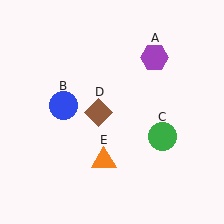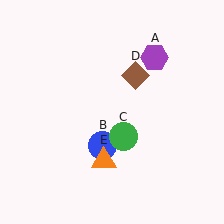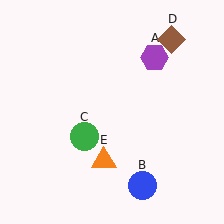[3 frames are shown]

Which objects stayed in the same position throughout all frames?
Purple hexagon (object A) and orange triangle (object E) remained stationary.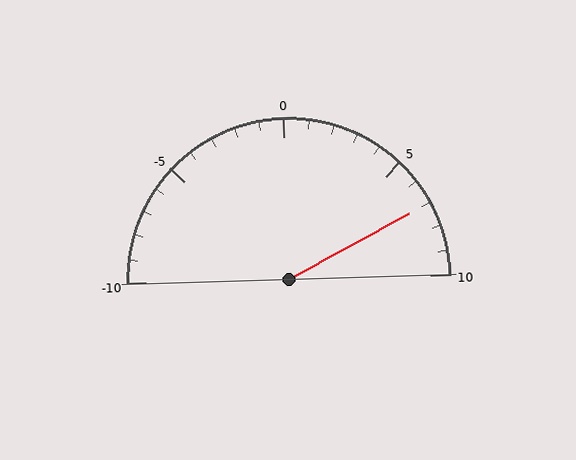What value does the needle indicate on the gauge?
The needle indicates approximately 7.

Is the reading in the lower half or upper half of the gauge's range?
The reading is in the upper half of the range (-10 to 10).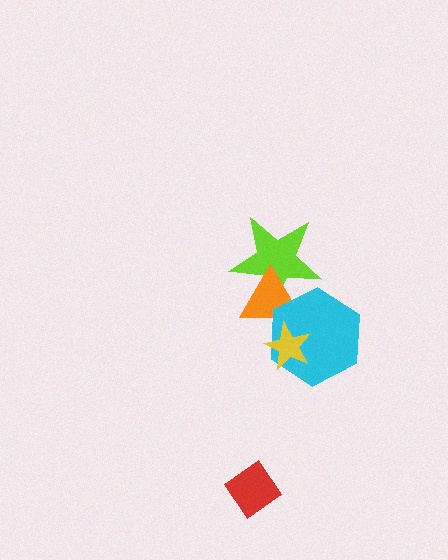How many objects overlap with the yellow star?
2 objects overlap with the yellow star.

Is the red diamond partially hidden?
No, no other shape covers it.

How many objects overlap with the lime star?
2 objects overlap with the lime star.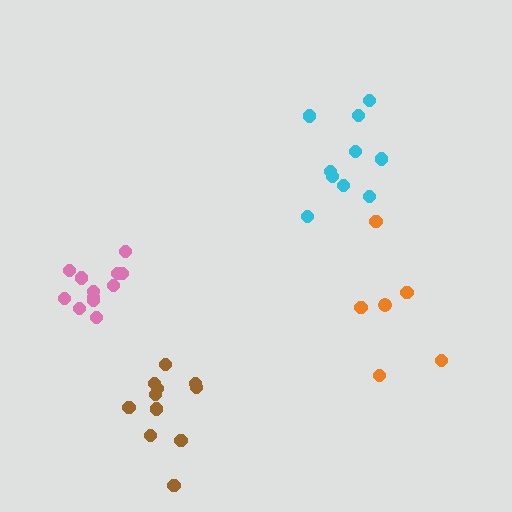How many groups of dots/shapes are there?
There are 4 groups.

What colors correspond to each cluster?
The clusters are colored: cyan, brown, orange, pink.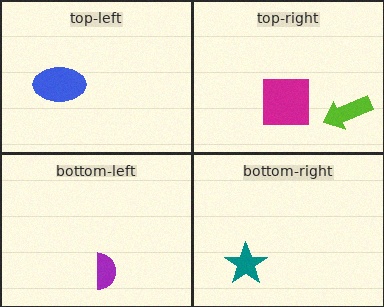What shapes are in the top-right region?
The lime arrow, the magenta square.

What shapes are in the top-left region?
The blue ellipse.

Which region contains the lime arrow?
The top-right region.